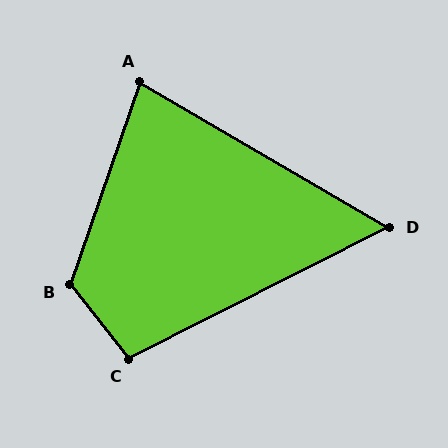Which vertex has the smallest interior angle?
D, at approximately 57 degrees.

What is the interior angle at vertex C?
Approximately 101 degrees (obtuse).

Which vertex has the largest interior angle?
B, at approximately 123 degrees.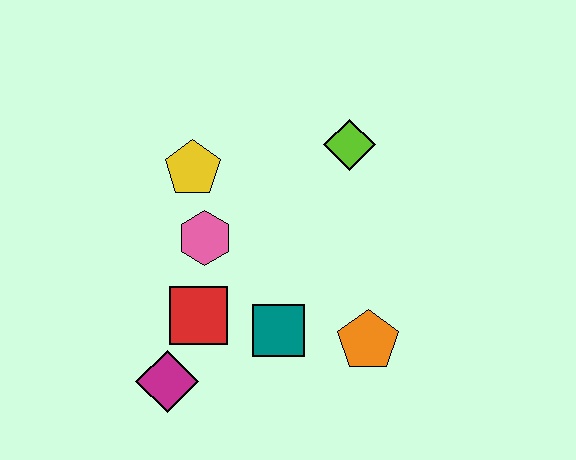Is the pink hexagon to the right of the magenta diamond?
Yes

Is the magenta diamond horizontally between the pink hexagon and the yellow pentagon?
No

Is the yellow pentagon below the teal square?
No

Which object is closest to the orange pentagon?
The teal square is closest to the orange pentagon.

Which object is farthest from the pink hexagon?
The orange pentagon is farthest from the pink hexagon.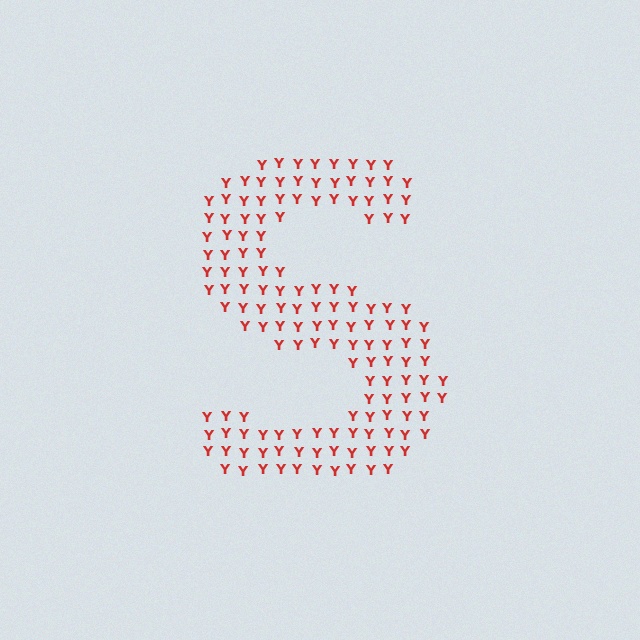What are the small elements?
The small elements are letter Y's.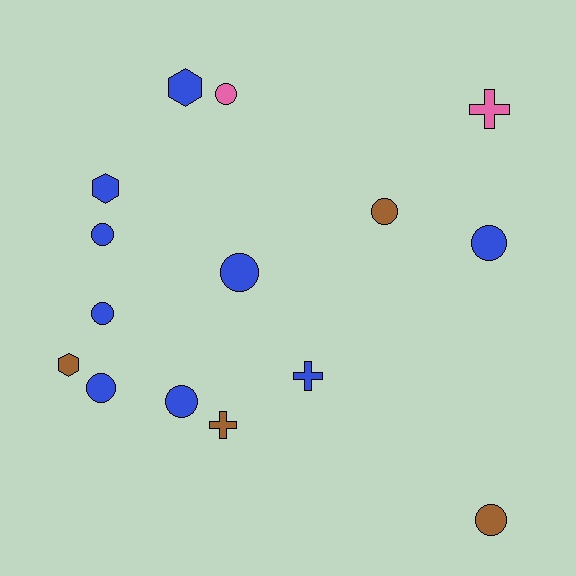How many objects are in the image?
There are 15 objects.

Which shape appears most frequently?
Circle, with 9 objects.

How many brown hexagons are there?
There is 1 brown hexagon.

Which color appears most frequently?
Blue, with 9 objects.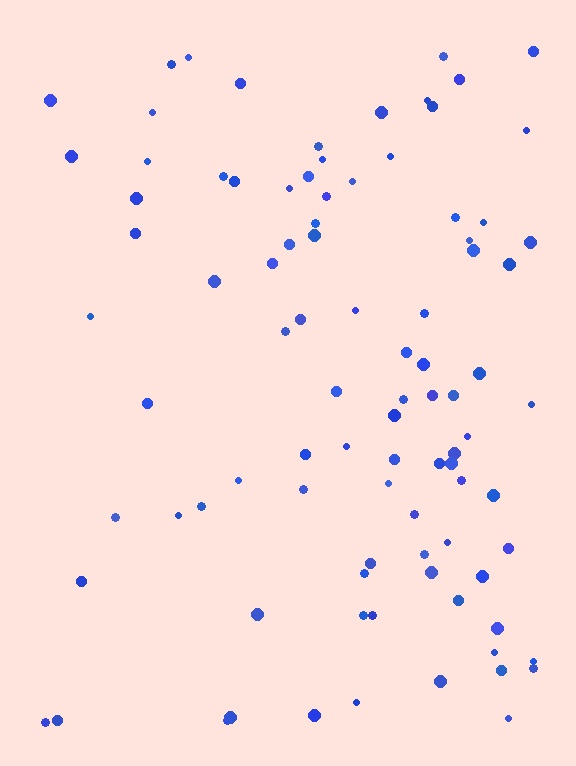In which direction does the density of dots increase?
From left to right, with the right side densest.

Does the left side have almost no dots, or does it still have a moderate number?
Still a moderate number, just noticeably fewer than the right.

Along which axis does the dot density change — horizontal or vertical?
Horizontal.